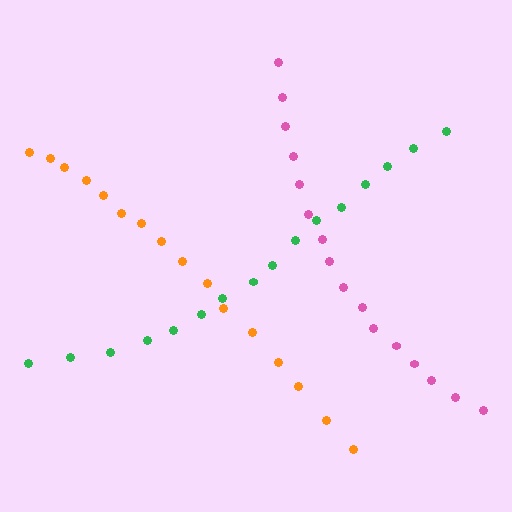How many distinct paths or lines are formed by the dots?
There are 3 distinct paths.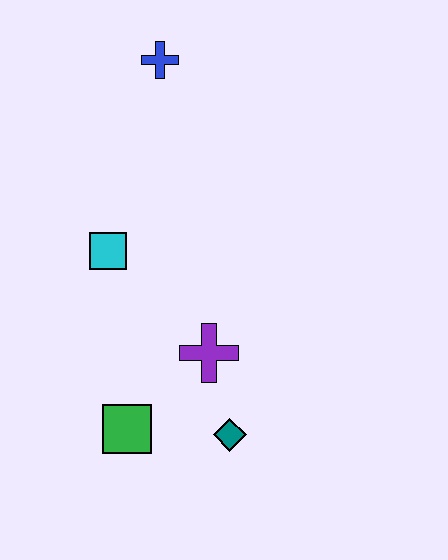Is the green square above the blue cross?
No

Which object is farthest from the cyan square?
The teal diamond is farthest from the cyan square.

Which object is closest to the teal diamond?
The purple cross is closest to the teal diamond.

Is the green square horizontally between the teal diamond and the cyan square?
Yes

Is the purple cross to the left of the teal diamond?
Yes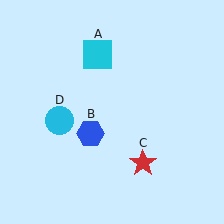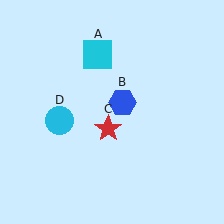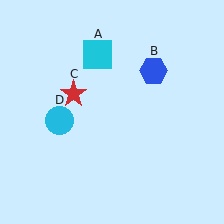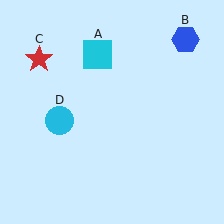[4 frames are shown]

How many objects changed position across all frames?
2 objects changed position: blue hexagon (object B), red star (object C).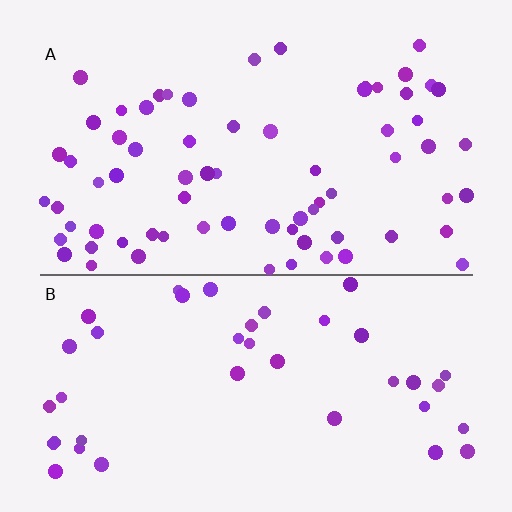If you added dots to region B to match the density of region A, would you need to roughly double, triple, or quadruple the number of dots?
Approximately double.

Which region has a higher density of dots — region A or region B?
A (the top).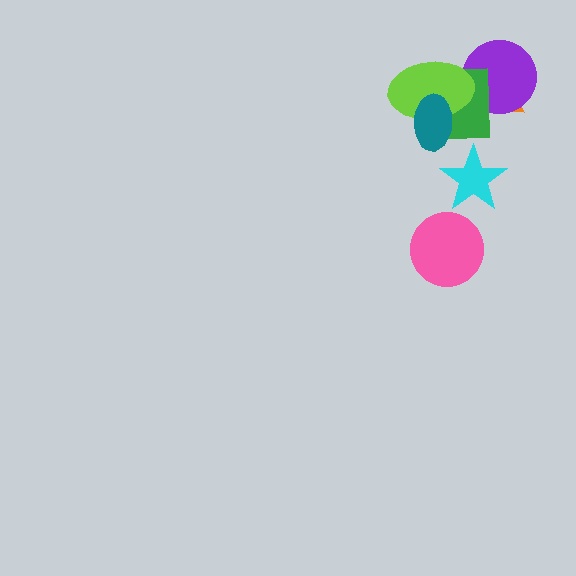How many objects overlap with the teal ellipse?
3 objects overlap with the teal ellipse.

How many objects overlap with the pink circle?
0 objects overlap with the pink circle.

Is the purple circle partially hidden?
Yes, it is partially covered by another shape.